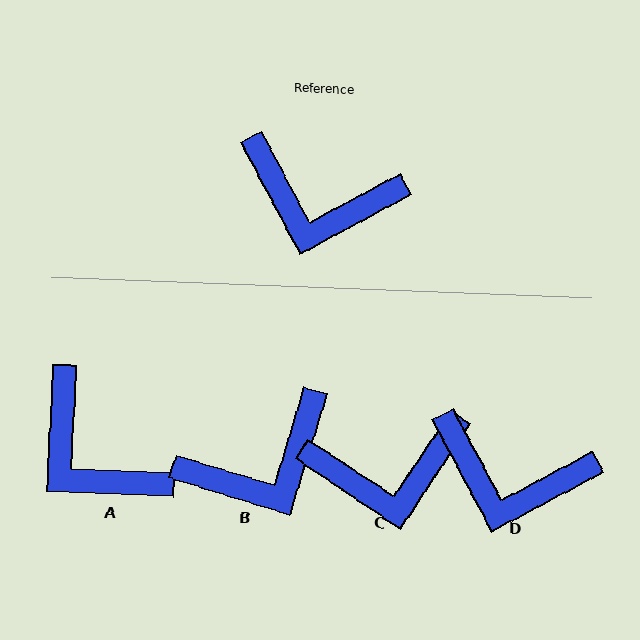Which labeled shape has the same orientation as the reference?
D.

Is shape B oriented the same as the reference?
No, it is off by about 45 degrees.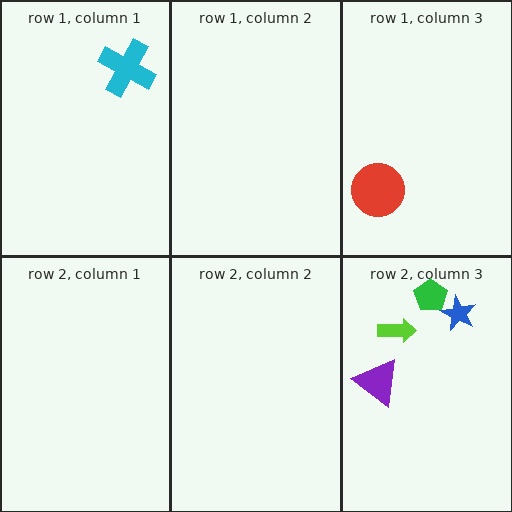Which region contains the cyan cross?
The row 1, column 1 region.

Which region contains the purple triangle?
The row 2, column 3 region.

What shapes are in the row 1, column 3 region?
The red circle.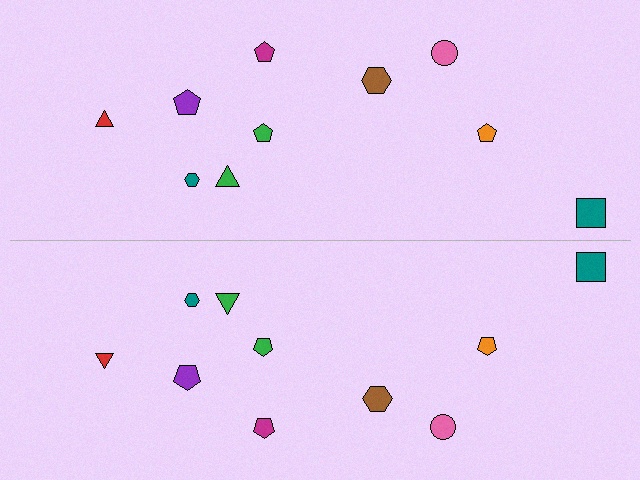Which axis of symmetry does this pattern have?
The pattern has a horizontal axis of symmetry running through the center of the image.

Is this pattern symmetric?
Yes, this pattern has bilateral (reflection) symmetry.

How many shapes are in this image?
There are 20 shapes in this image.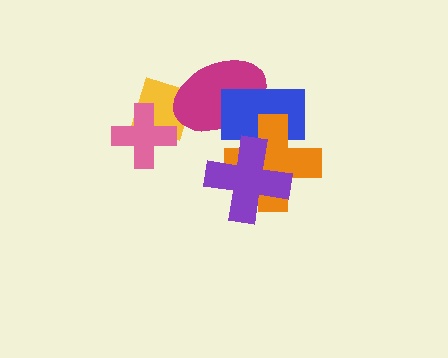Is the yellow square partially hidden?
Yes, it is partially covered by another shape.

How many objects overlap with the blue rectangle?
3 objects overlap with the blue rectangle.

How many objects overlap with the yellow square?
2 objects overlap with the yellow square.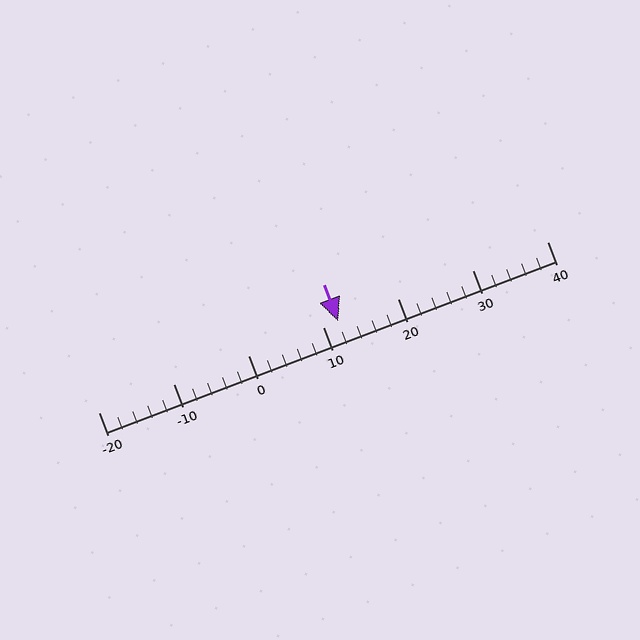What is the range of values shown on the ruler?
The ruler shows values from -20 to 40.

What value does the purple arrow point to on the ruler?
The purple arrow points to approximately 12.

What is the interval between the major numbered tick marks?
The major tick marks are spaced 10 units apart.